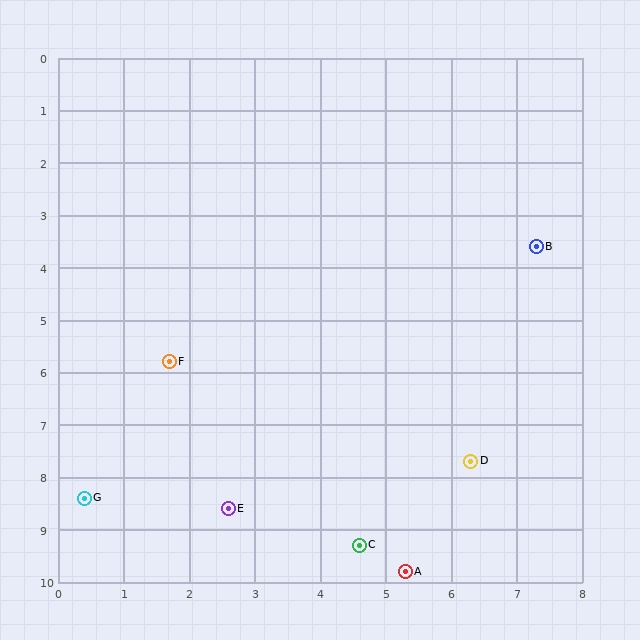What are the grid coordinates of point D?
Point D is at approximately (6.3, 7.7).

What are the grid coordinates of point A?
Point A is at approximately (5.3, 9.8).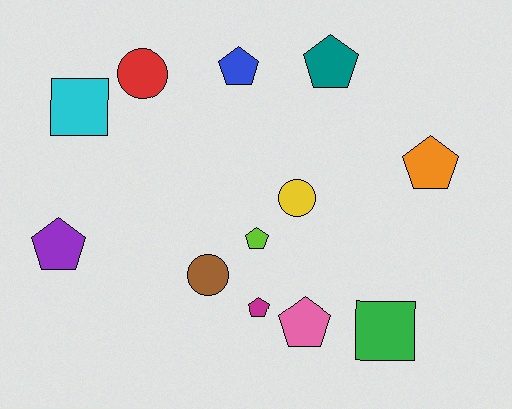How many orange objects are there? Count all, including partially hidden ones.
There is 1 orange object.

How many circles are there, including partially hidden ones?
There are 3 circles.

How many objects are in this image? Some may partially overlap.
There are 12 objects.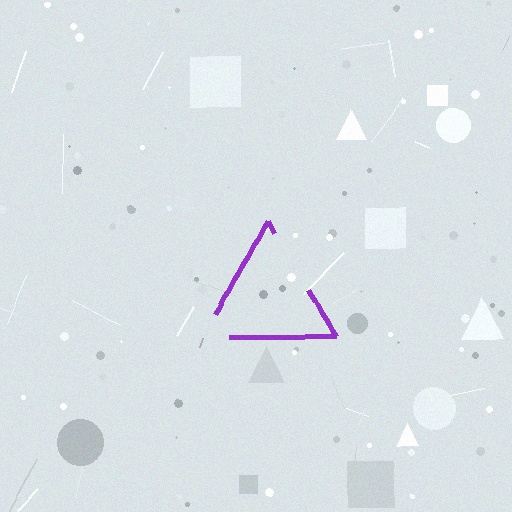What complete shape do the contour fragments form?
The contour fragments form a triangle.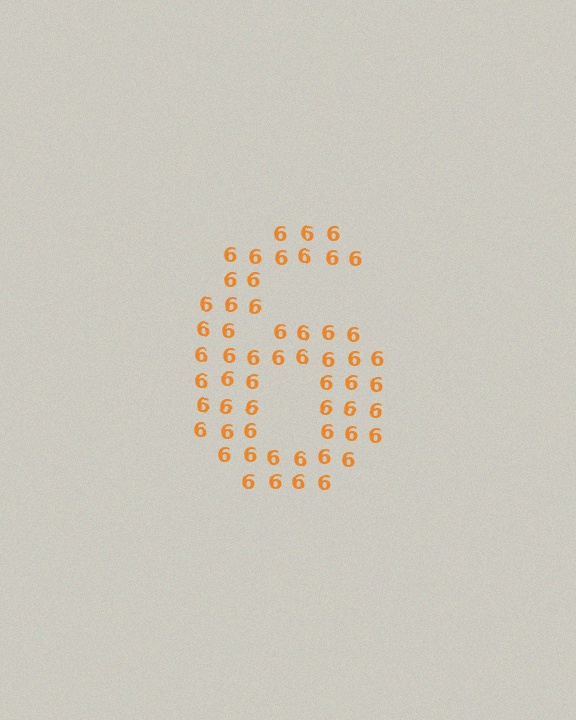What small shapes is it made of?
It is made of small digit 6's.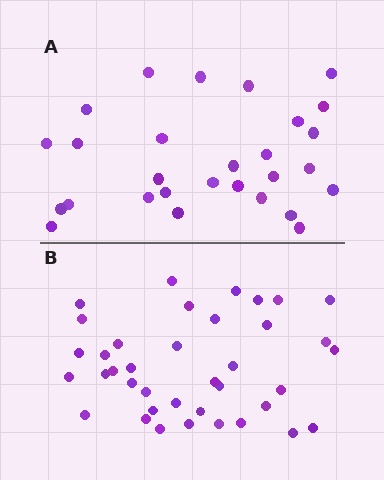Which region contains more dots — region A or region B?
Region B (the bottom region) has more dots.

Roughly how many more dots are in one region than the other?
Region B has roughly 10 or so more dots than region A.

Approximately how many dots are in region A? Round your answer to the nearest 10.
About 30 dots. (The exact count is 28, which rounds to 30.)